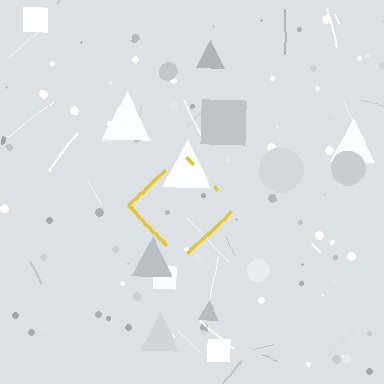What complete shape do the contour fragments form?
The contour fragments form a diamond.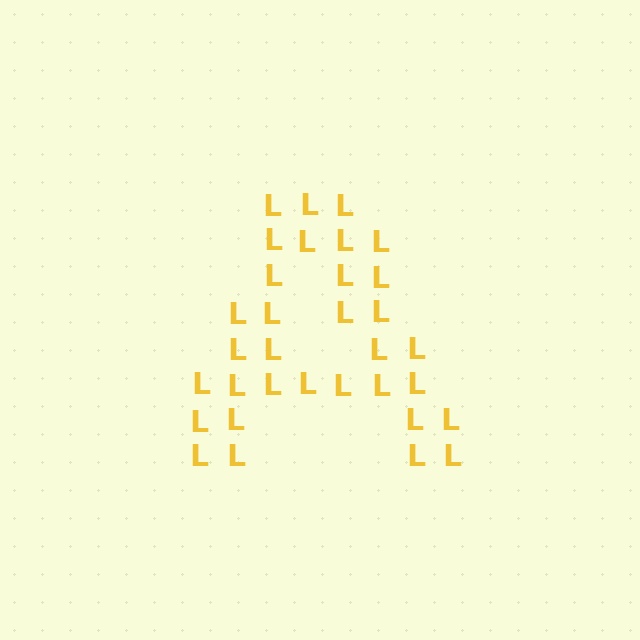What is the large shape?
The large shape is the letter A.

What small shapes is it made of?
It is made of small letter L's.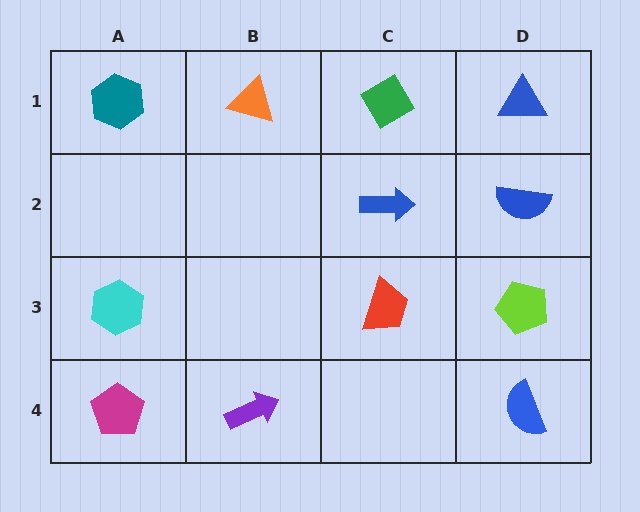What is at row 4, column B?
A purple arrow.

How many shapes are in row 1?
4 shapes.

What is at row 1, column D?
A blue triangle.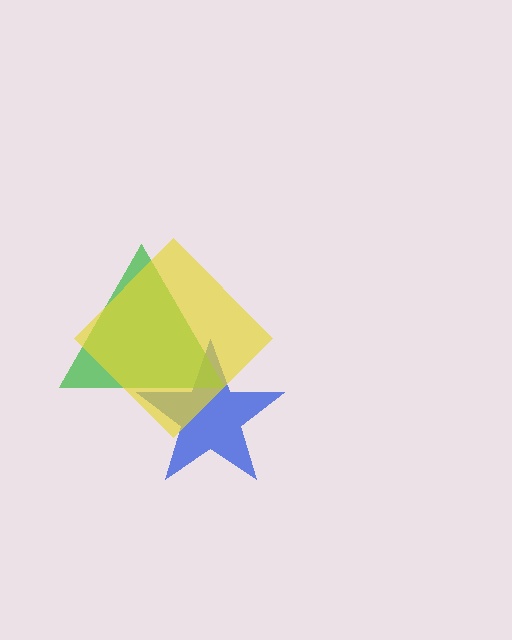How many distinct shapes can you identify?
There are 3 distinct shapes: a blue star, a green triangle, a yellow diamond.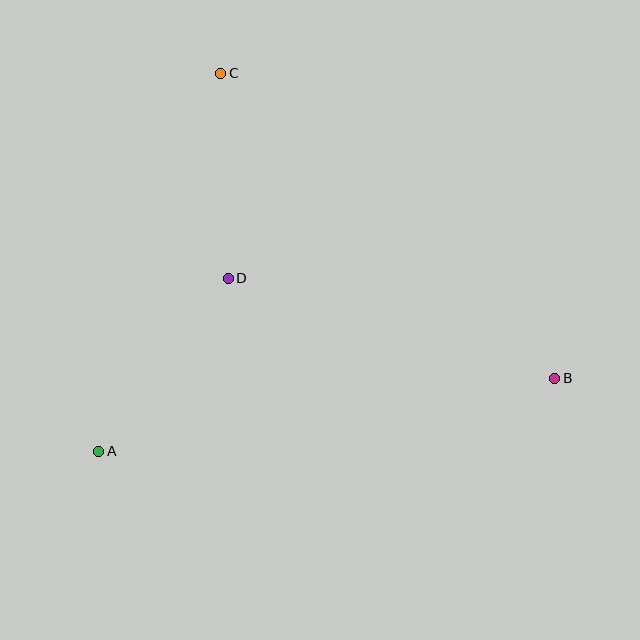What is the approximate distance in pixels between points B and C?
The distance between B and C is approximately 452 pixels.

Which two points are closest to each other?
Points C and D are closest to each other.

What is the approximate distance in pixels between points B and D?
The distance between B and D is approximately 342 pixels.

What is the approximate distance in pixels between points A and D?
The distance between A and D is approximately 216 pixels.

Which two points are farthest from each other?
Points A and B are farthest from each other.